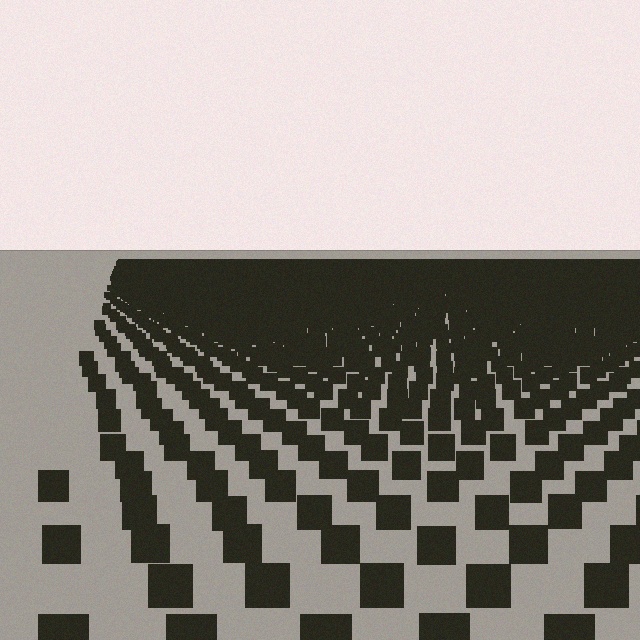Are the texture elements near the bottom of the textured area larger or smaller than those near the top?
Larger. Near the bottom, elements are closer to the viewer and appear at a bigger on-screen size.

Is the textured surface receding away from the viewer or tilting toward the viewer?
The surface is receding away from the viewer. Texture elements get smaller and denser toward the top.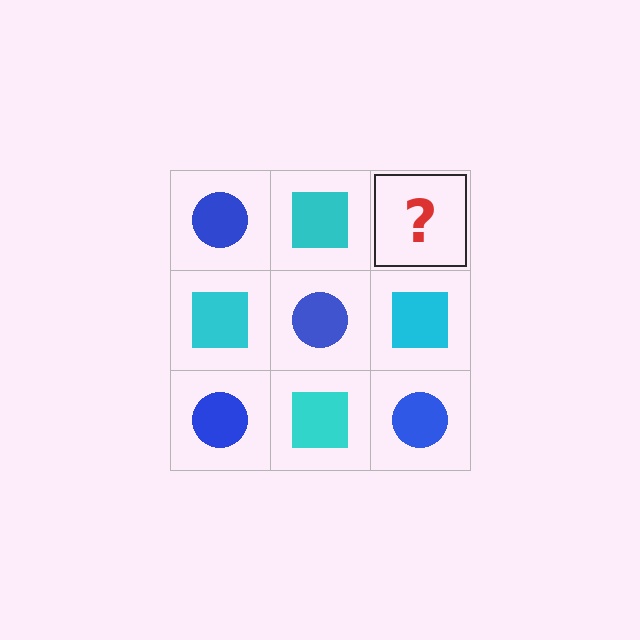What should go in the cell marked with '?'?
The missing cell should contain a blue circle.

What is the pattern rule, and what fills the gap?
The rule is that it alternates blue circle and cyan square in a checkerboard pattern. The gap should be filled with a blue circle.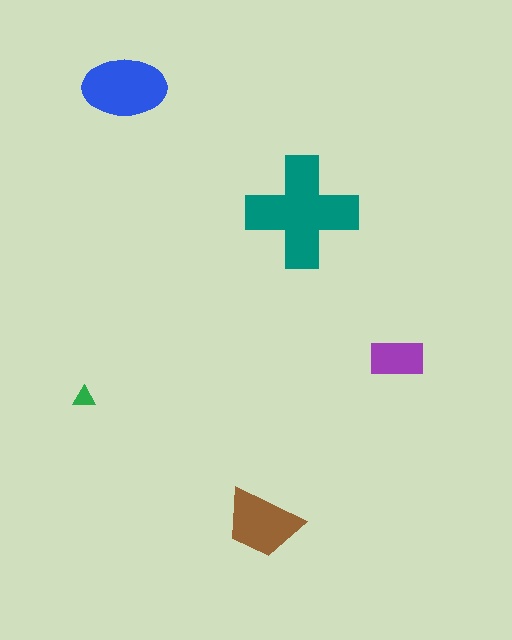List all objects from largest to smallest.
The teal cross, the blue ellipse, the brown trapezoid, the purple rectangle, the green triangle.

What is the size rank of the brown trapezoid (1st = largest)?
3rd.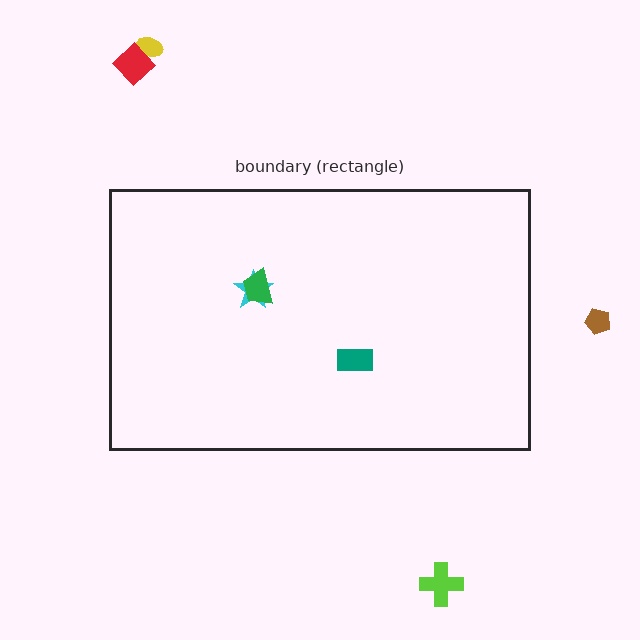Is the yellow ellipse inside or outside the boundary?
Outside.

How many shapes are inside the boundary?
3 inside, 4 outside.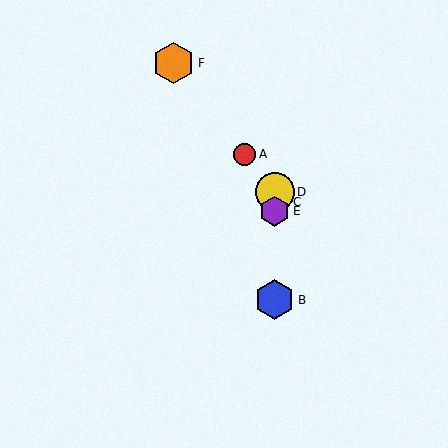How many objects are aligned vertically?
4 objects (B, C, D, E) are aligned vertically.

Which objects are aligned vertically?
Objects B, C, D, E are aligned vertically.